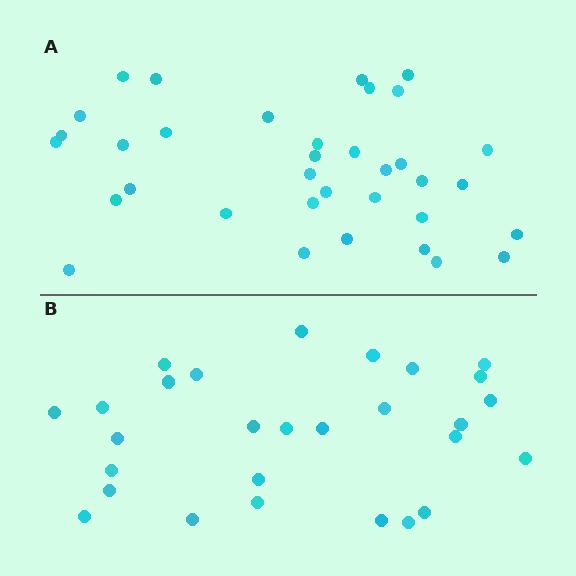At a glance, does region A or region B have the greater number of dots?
Region A (the top region) has more dots.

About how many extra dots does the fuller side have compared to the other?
Region A has roughly 8 or so more dots than region B.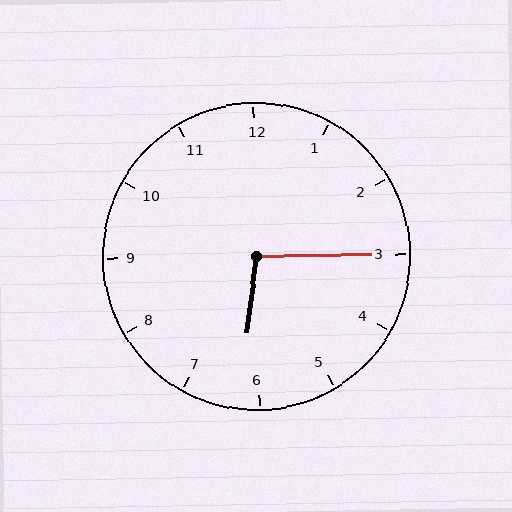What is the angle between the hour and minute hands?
Approximately 98 degrees.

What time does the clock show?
6:15.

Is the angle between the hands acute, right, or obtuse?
It is obtuse.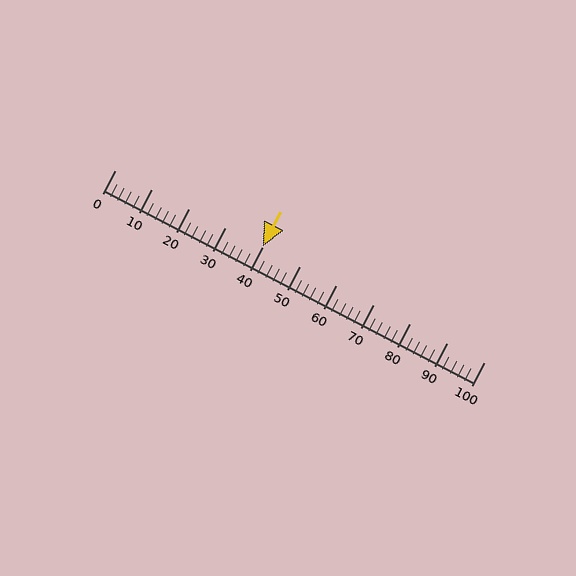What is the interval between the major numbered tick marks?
The major tick marks are spaced 10 units apart.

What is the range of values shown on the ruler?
The ruler shows values from 0 to 100.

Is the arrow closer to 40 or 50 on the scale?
The arrow is closer to 40.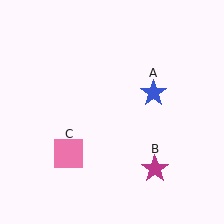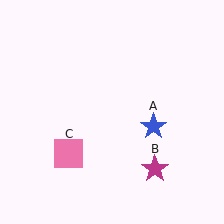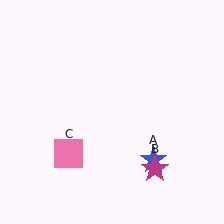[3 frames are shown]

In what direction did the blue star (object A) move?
The blue star (object A) moved down.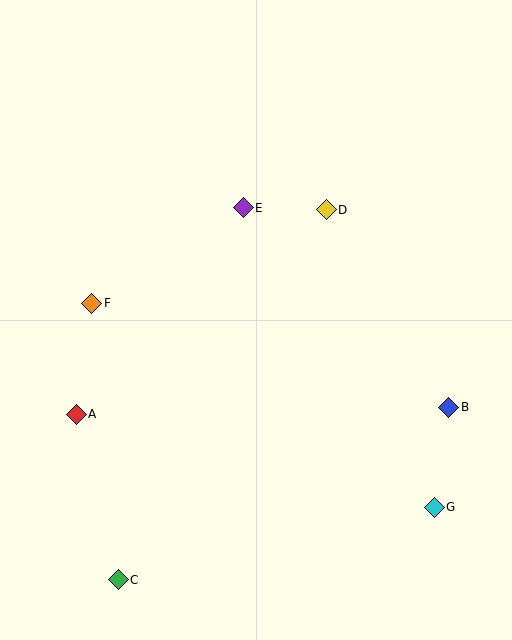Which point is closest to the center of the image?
Point E at (243, 208) is closest to the center.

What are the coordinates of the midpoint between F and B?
The midpoint between F and B is at (270, 355).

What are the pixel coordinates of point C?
Point C is at (118, 580).